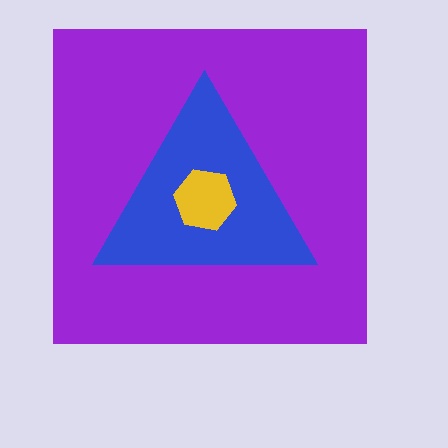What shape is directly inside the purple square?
The blue triangle.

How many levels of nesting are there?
3.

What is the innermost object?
The yellow hexagon.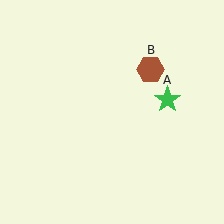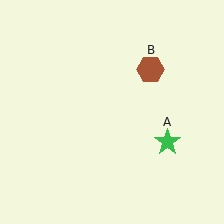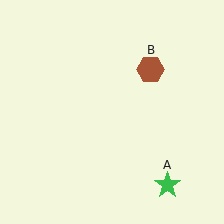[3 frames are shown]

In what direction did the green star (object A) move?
The green star (object A) moved down.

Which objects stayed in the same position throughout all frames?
Brown hexagon (object B) remained stationary.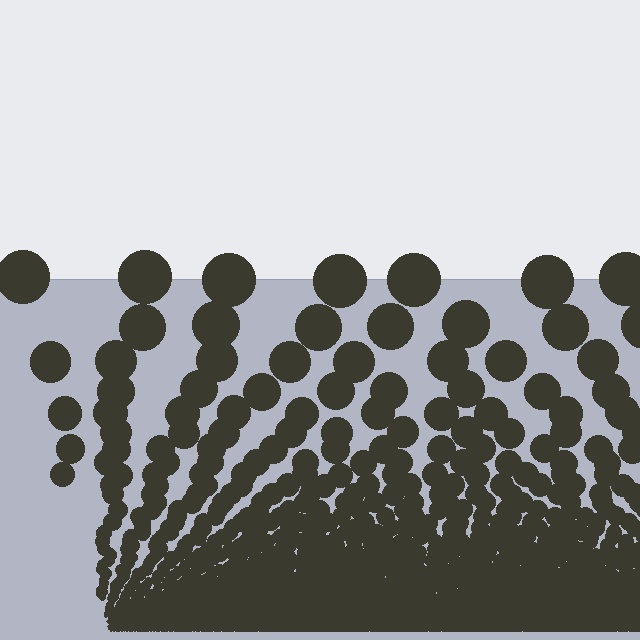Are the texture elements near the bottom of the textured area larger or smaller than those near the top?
Smaller. The gradient is inverted — elements near the bottom are smaller and denser.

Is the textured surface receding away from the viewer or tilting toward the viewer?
The surface appears to tilt toward the viewer. Texture elements get larger and sparser toward the top.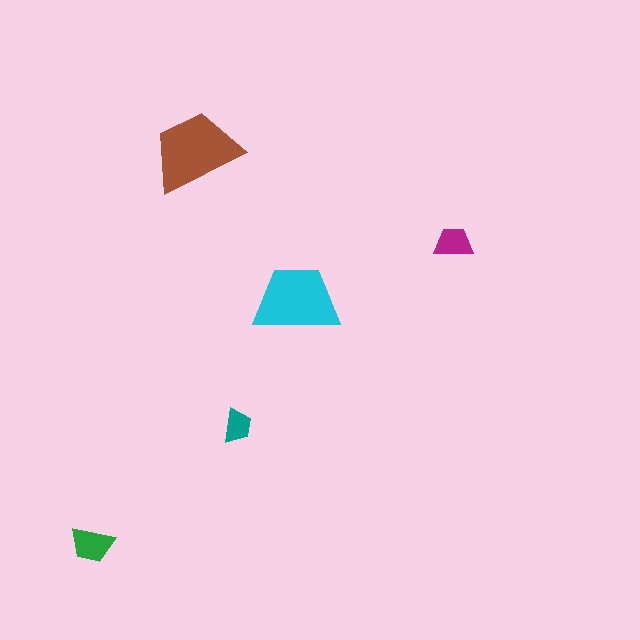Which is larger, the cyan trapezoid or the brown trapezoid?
The brown one.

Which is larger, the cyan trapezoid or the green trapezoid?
The cyan one.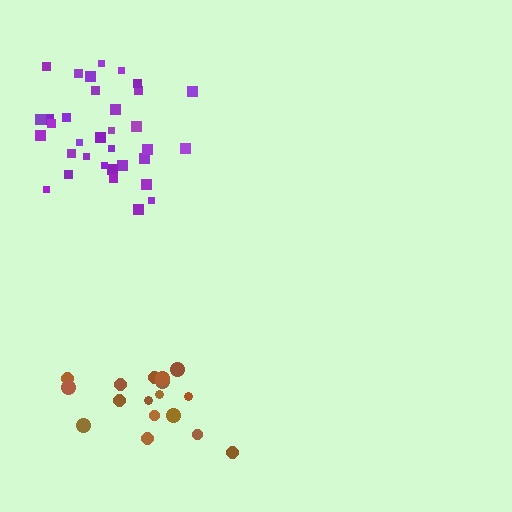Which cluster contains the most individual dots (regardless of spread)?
Purple (34).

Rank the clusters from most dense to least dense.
purple, brown.